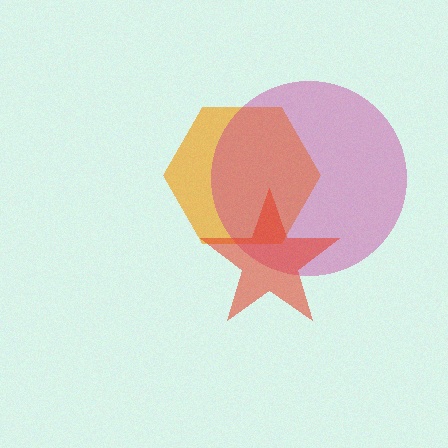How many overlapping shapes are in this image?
There are 3 overlapping shapes in the image.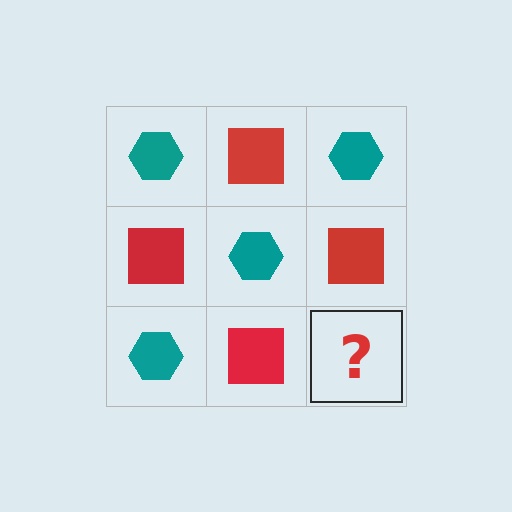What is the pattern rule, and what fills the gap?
The rule is that it alternates teal hexagon and red square in a checkerboard pattern. The gap should be filled with a teal hexagon.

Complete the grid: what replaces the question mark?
The question mark should be replaced with a teal hexagon.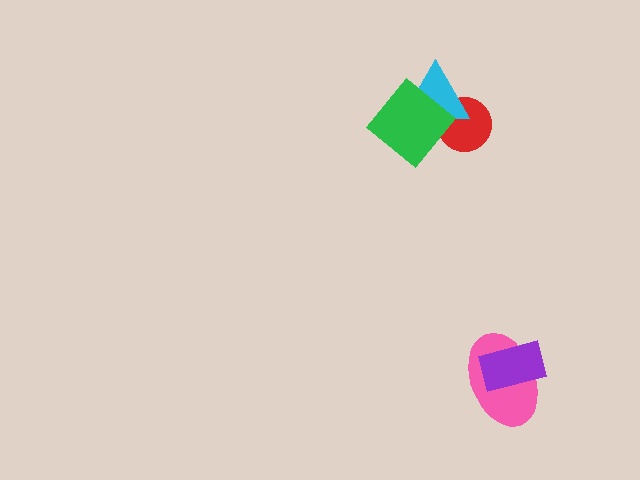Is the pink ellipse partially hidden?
Yes, it is partially covered by another shape.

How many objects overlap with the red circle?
2 objects overlap with the red circle.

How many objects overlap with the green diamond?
2 objects overlap with the green diamond.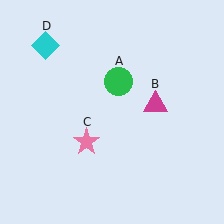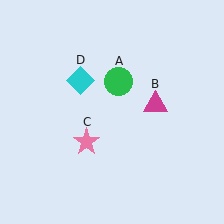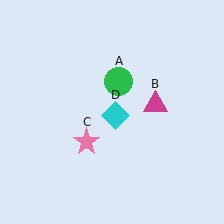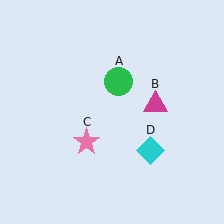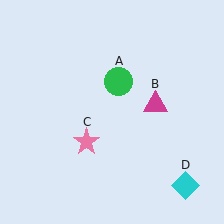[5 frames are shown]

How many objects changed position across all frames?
1 object changed position: cyan diamond (object D).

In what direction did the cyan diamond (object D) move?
The cyan diamond (object D) moved down and to the right.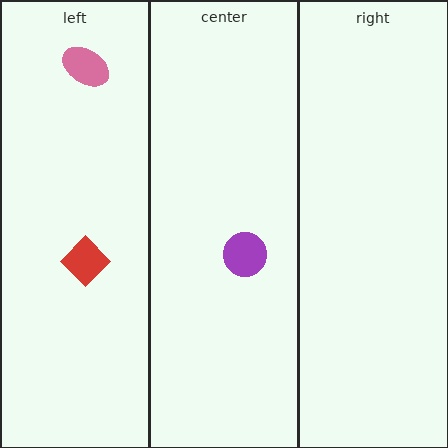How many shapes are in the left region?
2.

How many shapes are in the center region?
1.